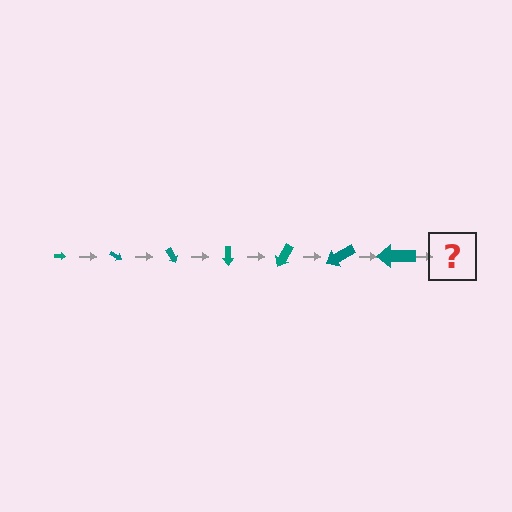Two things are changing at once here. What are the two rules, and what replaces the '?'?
The two rules are that the arrow grows larger each step and it rotates 30 degrees each step. The '?' should be an arrow, larger than the previous one and rotated 210 degrees from the start.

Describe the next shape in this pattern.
It should be an arrow, larger than the previous one and rotated 210 degrees from the start.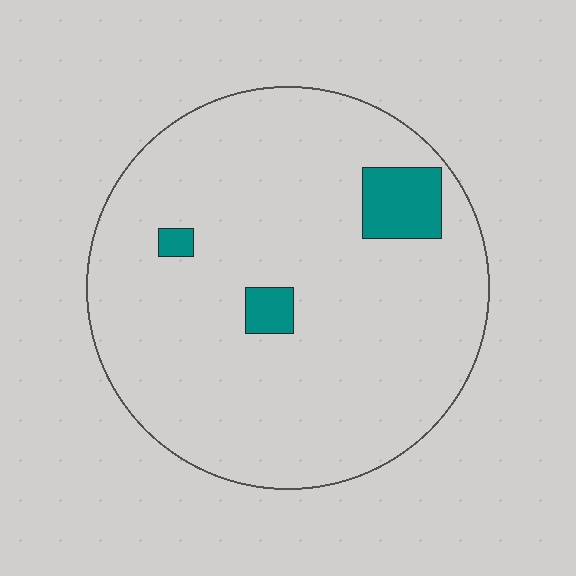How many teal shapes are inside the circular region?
3.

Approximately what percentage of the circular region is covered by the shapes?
Approximately 5%.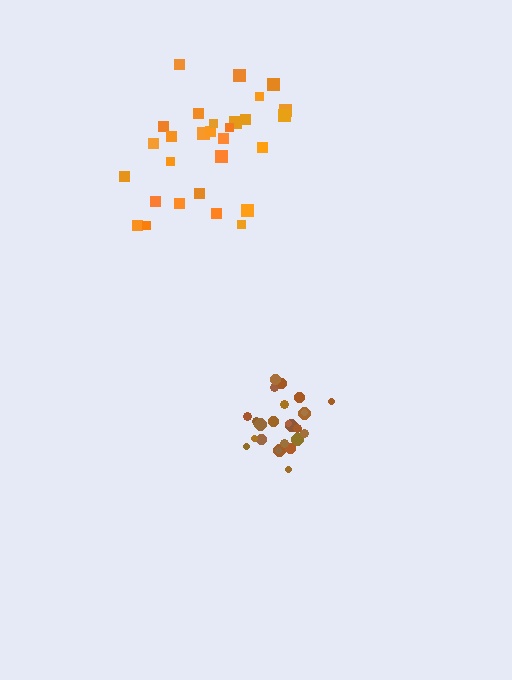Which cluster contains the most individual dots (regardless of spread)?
Orange (30).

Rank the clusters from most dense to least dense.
brown, orange.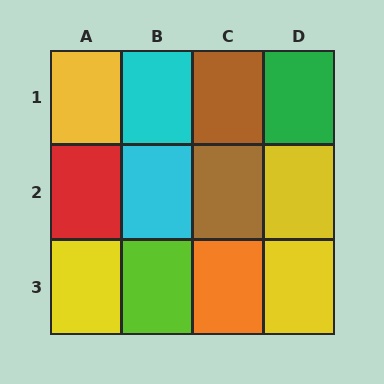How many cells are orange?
1 cell is orange.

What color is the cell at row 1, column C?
Brown.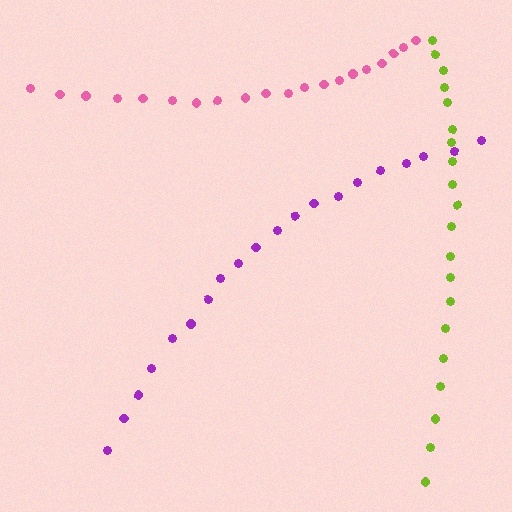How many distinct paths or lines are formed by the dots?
There are 3 distinct paths.